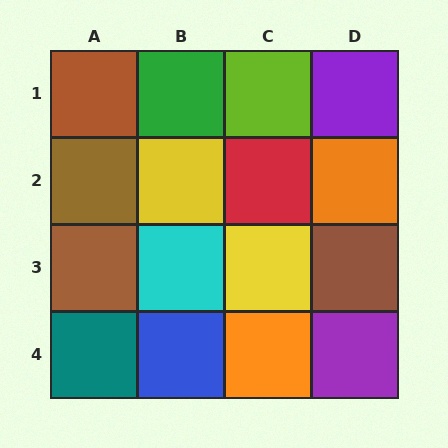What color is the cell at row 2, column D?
Orange.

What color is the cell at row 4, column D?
Purple.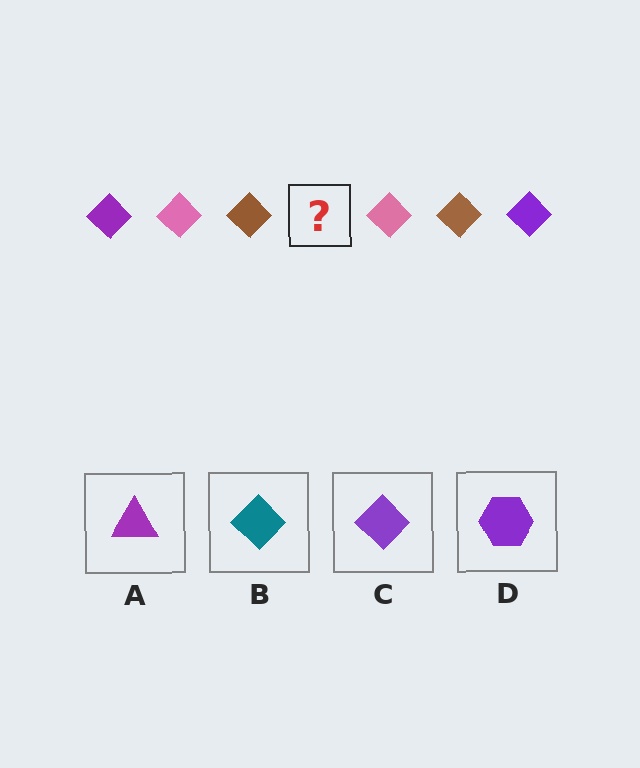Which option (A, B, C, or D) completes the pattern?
C.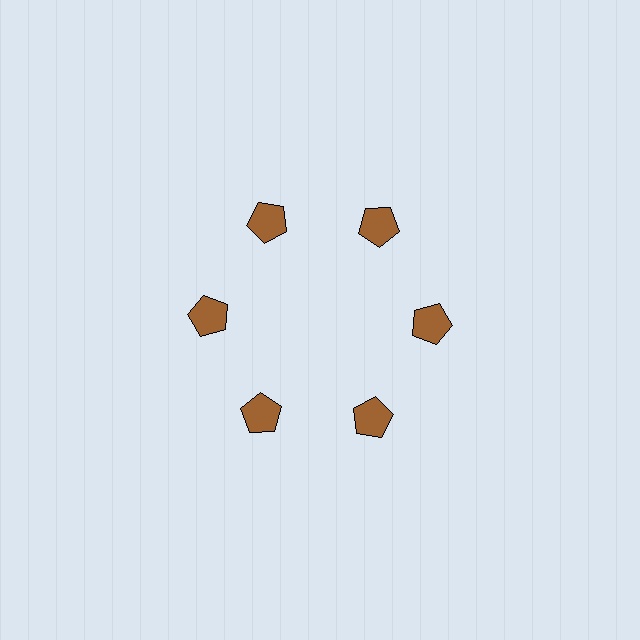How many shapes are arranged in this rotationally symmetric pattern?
There are 6 shapes, arranged in 6 groups of 1.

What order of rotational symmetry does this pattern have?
This pattern has 6-fold rotational symmetry.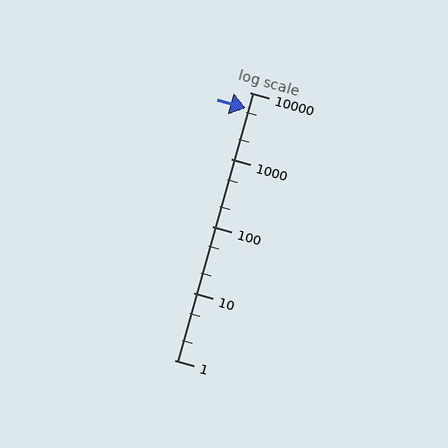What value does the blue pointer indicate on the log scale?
The pointer indicates approximately 5700.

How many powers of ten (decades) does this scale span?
The scale spans 4 decades, from 1 to 10000.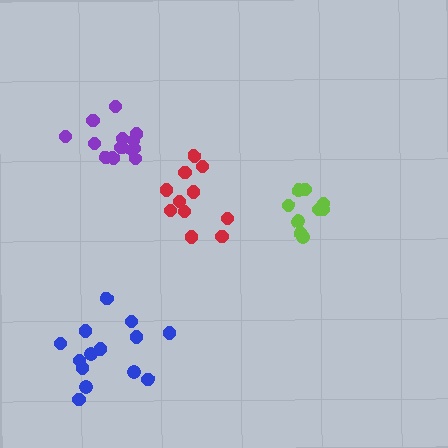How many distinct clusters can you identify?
There are 4 distinct clusters.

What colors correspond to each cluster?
The clusters are colored: blue, purple, red, lime.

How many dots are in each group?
Group 1: 14 dots, Group 2: 14 dots, Group 3: 11 dots, Group 4: 9 dots (48 total).